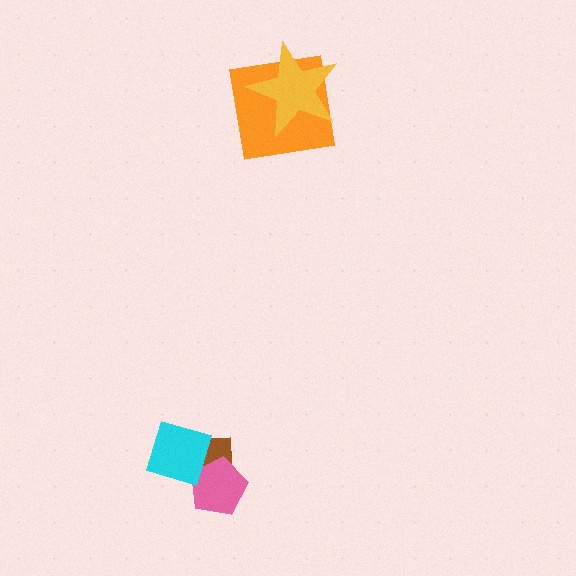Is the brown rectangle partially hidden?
Yes, it is partially covered by another shape.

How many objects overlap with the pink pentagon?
2 objects overlap with the pink pentagon.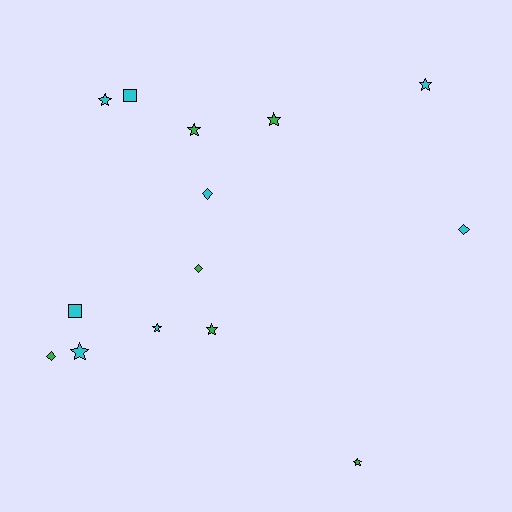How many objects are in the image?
There are 14 objects.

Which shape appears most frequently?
Star, with 8 objects.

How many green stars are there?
There are 4 green stars.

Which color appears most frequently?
Cyan, with 8 objects.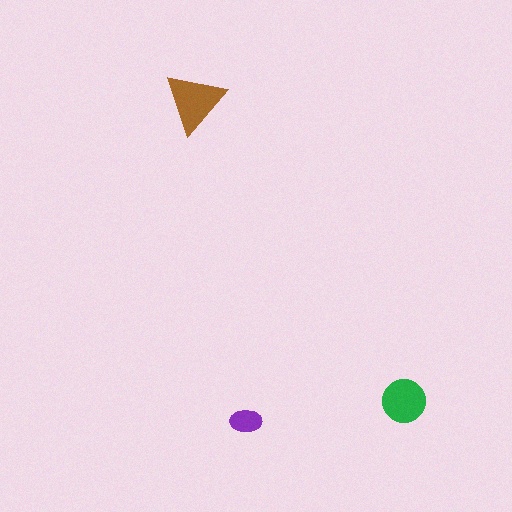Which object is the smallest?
The purple ellipse.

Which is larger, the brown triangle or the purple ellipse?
The brown triangle.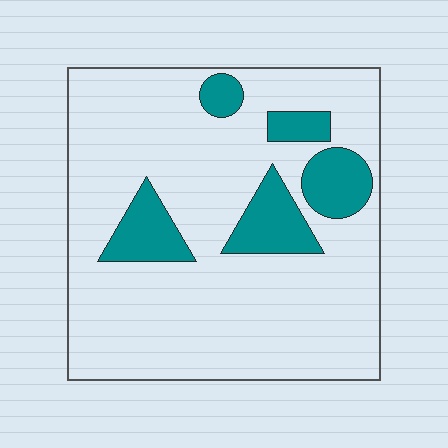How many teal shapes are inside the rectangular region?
5.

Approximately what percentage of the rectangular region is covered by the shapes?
Approximately 15%.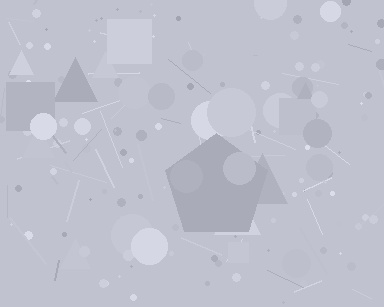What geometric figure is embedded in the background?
A pentagon is embedded in the background.